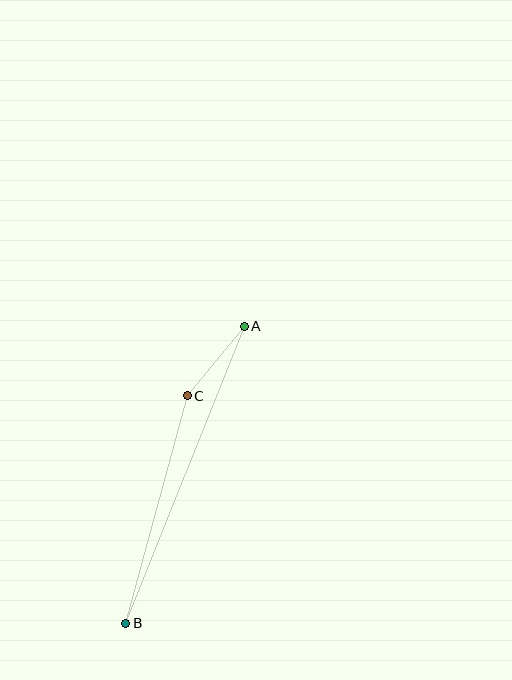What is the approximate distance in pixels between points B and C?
The distance between B and C is approximately 236 pixels.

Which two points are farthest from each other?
Points A and B are farthest from each other.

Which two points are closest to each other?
Points A and C are closest to each other.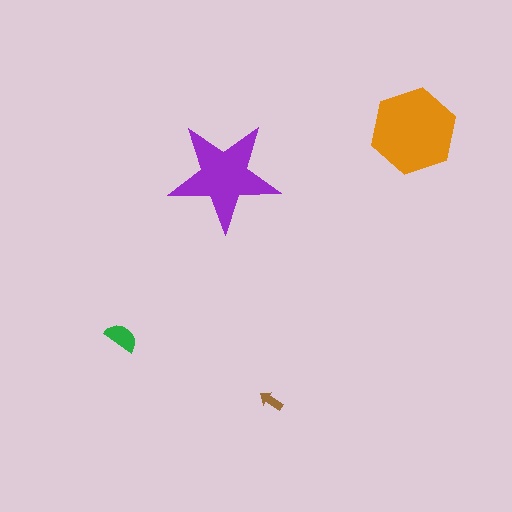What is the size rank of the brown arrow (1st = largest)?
4th.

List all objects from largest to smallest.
The orange hexagon, the purple star, the green semicircle, the brown arrow.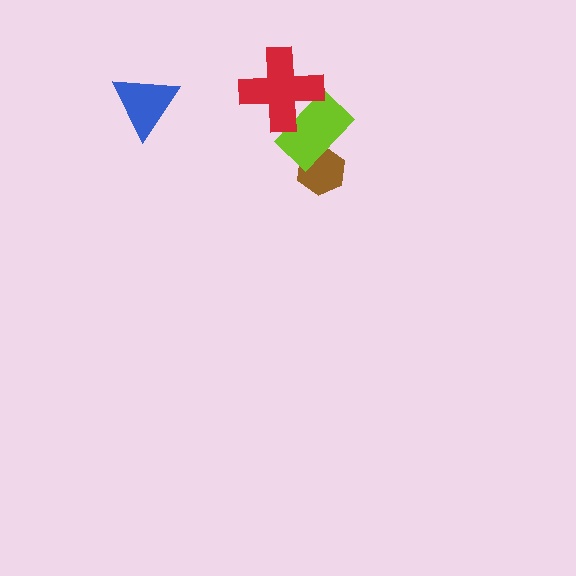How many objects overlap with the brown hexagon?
1 object overlaps with the brown hexagon.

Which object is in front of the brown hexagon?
The lime rectangle is in front of the brown hexagon.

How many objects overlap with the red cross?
1 object overlaps with the red cross.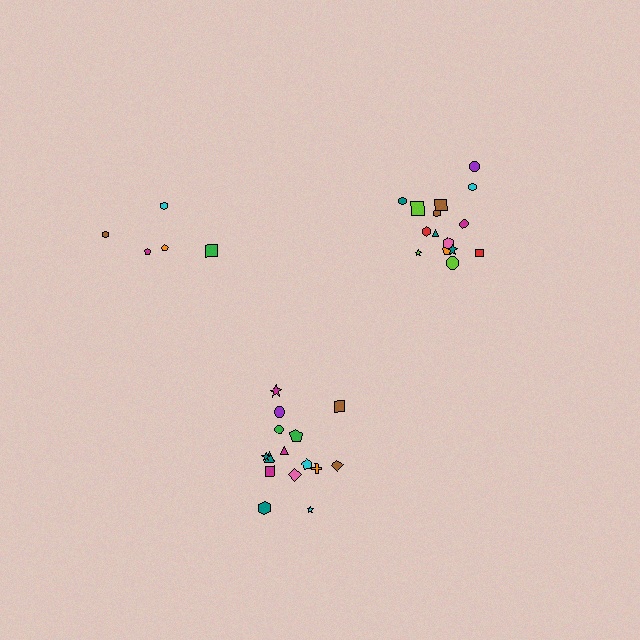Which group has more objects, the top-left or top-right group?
The top-right group.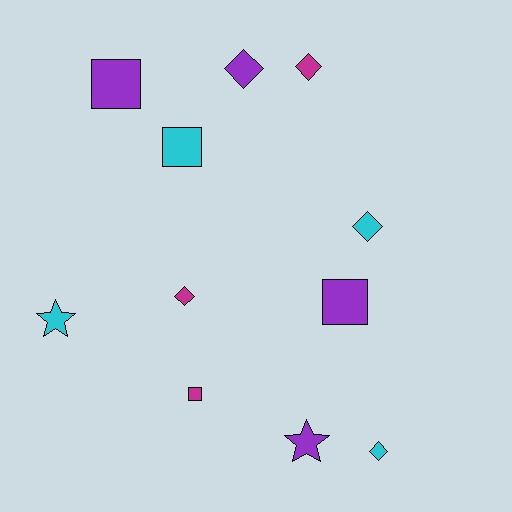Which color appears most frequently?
Purple, with 4 objects.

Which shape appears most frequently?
Diamond, with 5 objects.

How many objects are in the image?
There are 11 objects.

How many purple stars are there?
There is 1 purple star.